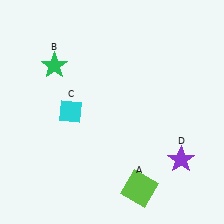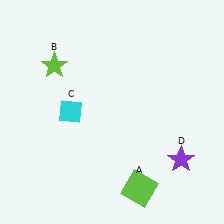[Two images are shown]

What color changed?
The star (B) changed from green in Image 1 to lime in Image 2.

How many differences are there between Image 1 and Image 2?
There is 1 difference between the two images.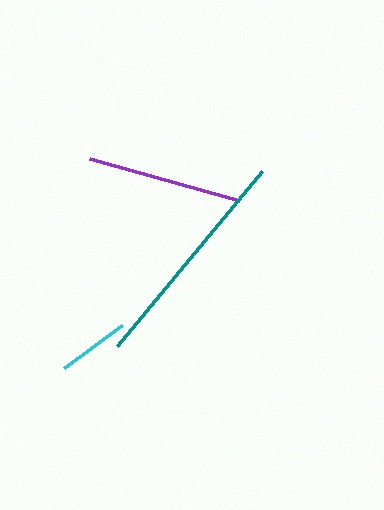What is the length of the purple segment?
The purple segment is approximately 156 pixels long.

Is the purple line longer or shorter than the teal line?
The teal line is longer than the purple line.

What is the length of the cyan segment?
The cyan segment is approximately 72 pixels long.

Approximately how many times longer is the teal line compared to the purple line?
The teal line is approximately 1.5 times the length of the purple line.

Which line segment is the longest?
The teal line is the longest at approximately 227 pixels.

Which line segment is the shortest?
The cyan line is the shortest at approximately 72 pixels.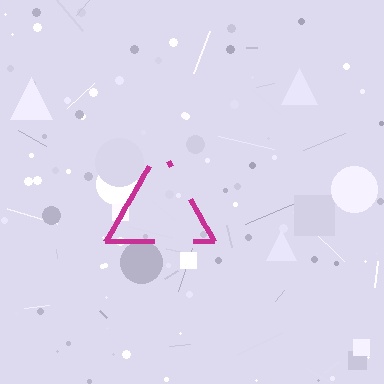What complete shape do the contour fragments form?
The contour fragments form a triangle.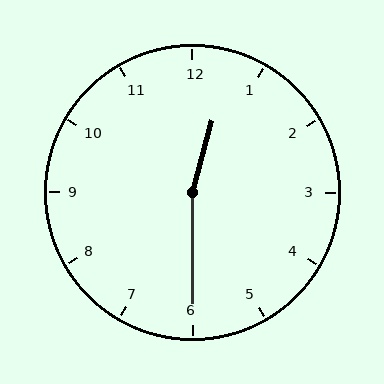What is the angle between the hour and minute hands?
Approximately 165 degrees.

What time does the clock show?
12:30.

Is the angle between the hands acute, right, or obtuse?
It is obtuse.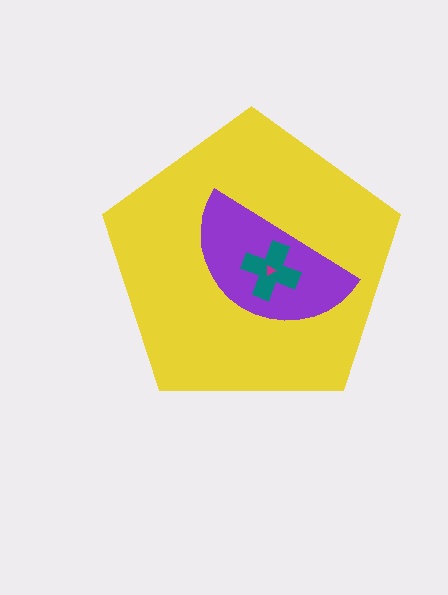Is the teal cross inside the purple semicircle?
Yes.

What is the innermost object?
The magenta triangle.